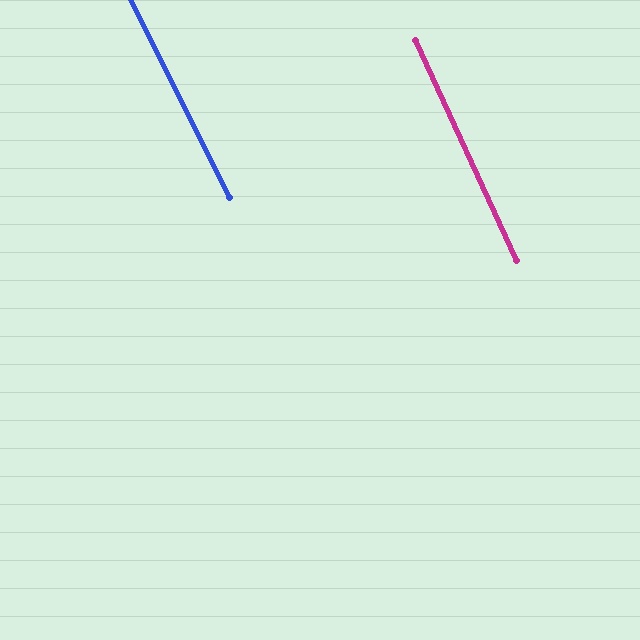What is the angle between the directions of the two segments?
Approximately 2 degrees.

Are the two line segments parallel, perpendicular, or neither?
Parallel — their directions differ by only 1.8°.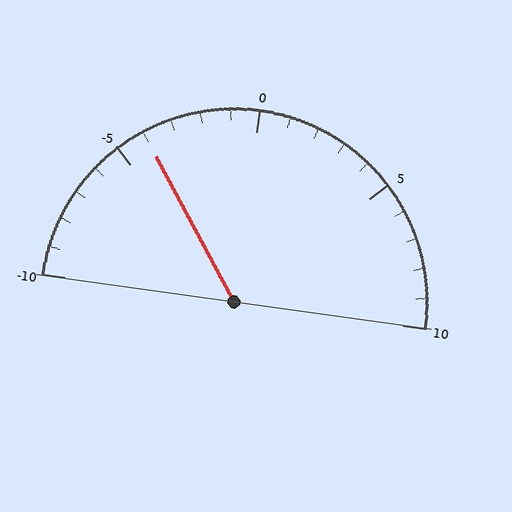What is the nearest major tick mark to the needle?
The nearest major tick mark is -5.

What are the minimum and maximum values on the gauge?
The gauge ranges from -10 to 10.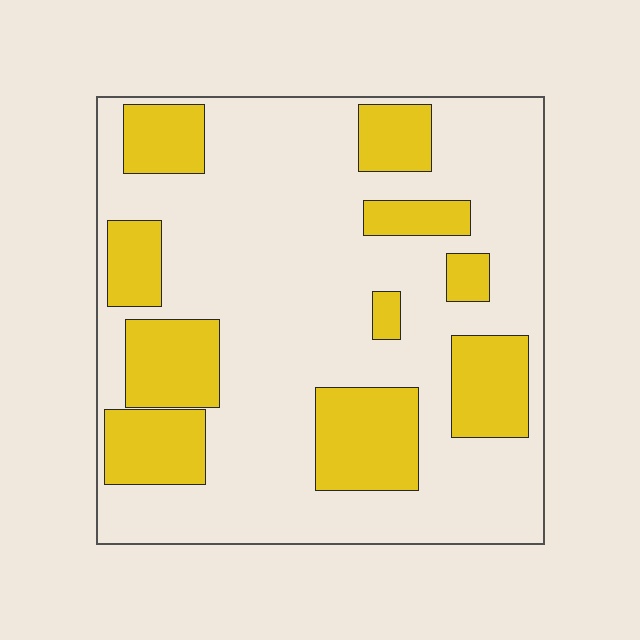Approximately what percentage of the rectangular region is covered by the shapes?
Approximately 30%.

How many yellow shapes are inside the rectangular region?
10.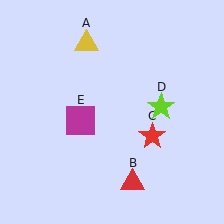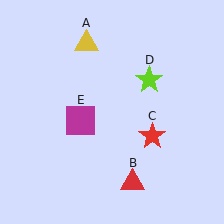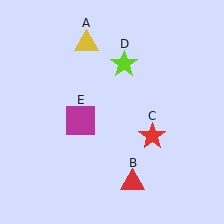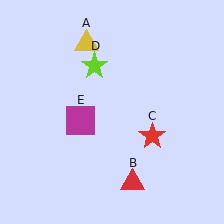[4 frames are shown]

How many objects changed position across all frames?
1 object changed position: lime star (object D).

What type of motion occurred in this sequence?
The lime star (object D) rotated counterclockwise around the center of the scene.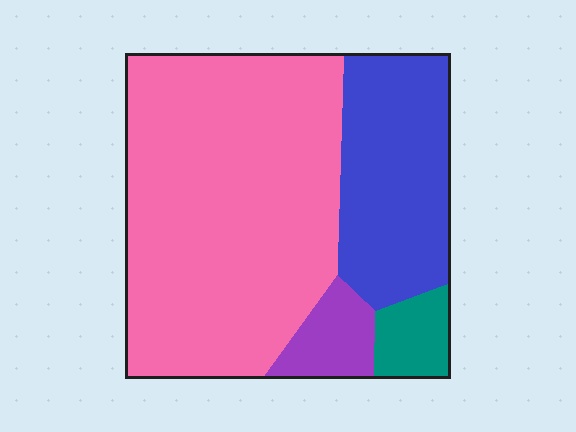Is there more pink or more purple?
Pink.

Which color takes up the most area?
Pink, at roughly 60%.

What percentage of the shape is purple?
Purple covers 7% of the shape.